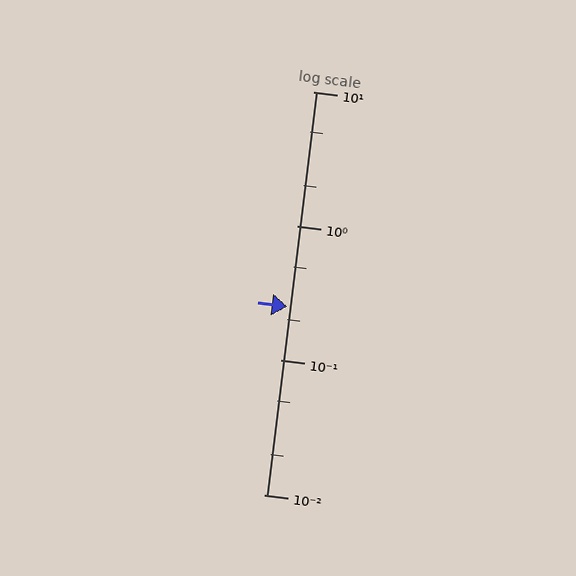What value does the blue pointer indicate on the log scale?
The pointer indicates approximately 0.25.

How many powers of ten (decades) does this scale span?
The scale spans 3 decades, from 0.01 to 10.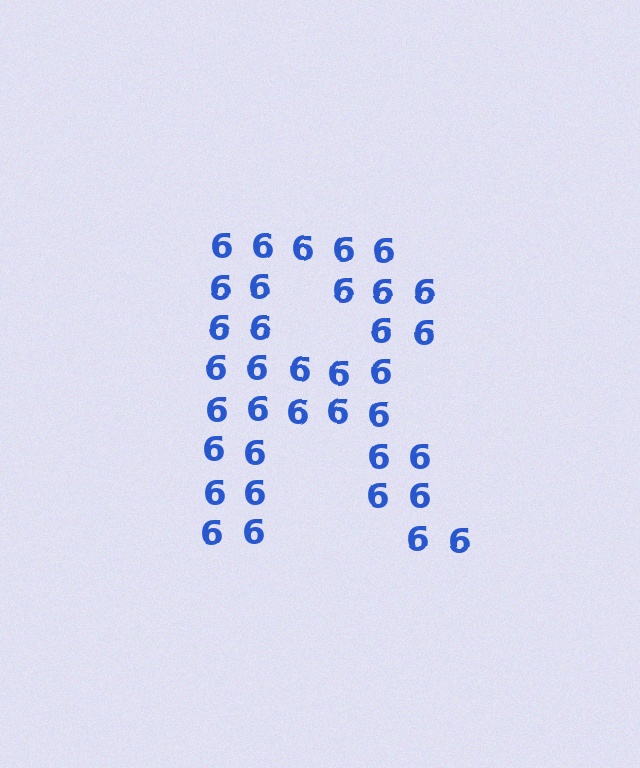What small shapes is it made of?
It is made of small digit 6's.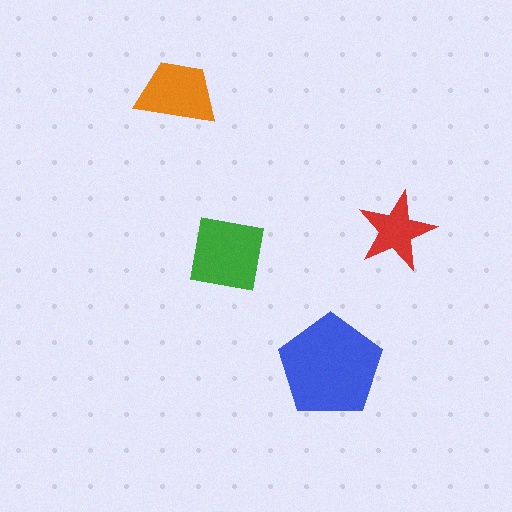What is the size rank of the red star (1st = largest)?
4th.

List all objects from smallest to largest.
The red star, the orange trapezoid, the green square, the blue pentagon.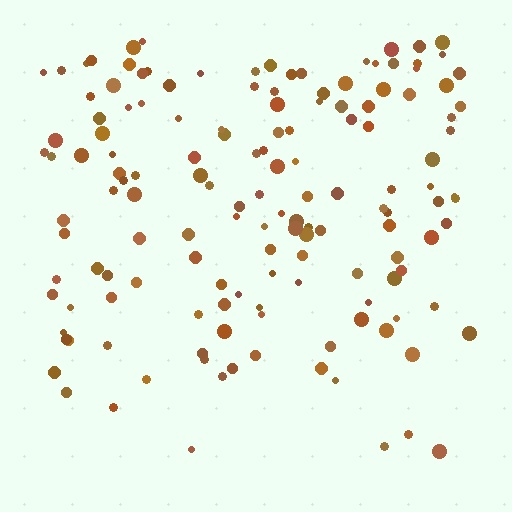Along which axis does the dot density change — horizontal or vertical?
Vertical.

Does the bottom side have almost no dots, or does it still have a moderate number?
Still a moderate number, just noticeably fewer than the top.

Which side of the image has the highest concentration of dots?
The top.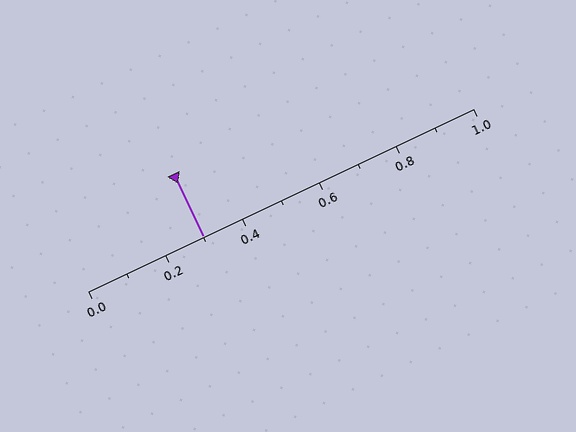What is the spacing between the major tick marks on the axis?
The major ticks are spaced 0.2 apart.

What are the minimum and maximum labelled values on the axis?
The axis runs from 0.0 to 1.0.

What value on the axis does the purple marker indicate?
The marker indicates approximately 0.3.